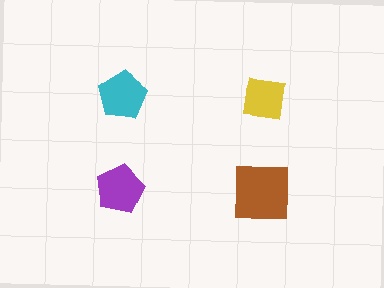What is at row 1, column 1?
A cyan pentagon.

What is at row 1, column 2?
A yellow square.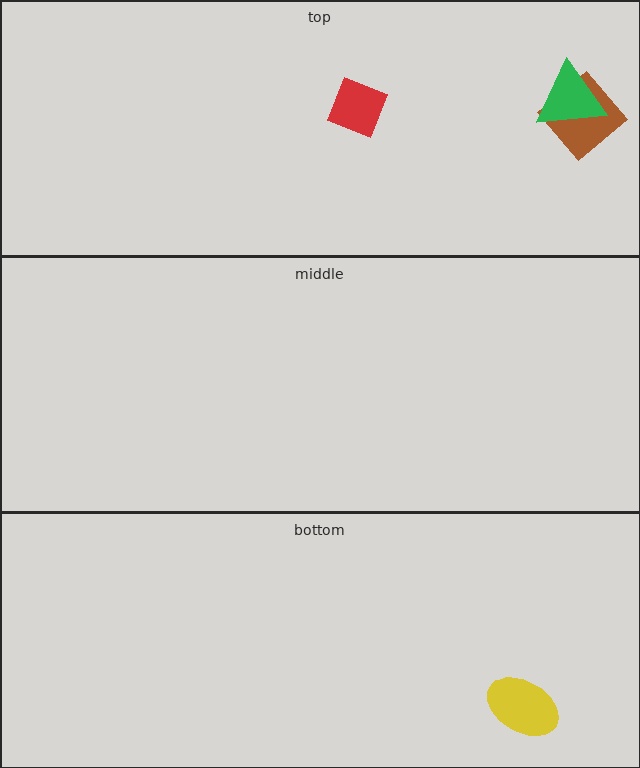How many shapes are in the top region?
3.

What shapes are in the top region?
The red diamond, the brown diamond, the green triangle.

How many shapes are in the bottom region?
1.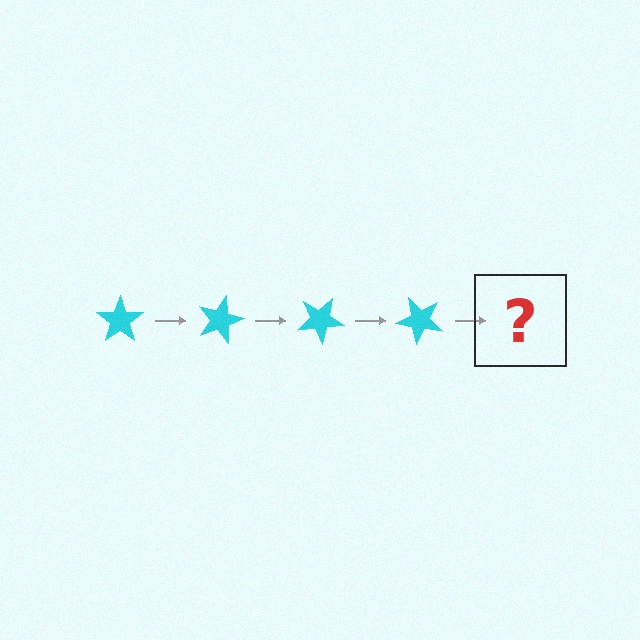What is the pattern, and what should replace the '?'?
The pattern is that the star rotates 15 degrees each step. The '?' should be a cyan star rotated 60 degrees.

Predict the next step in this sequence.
The next step is a cyan star rotated 60 degrees.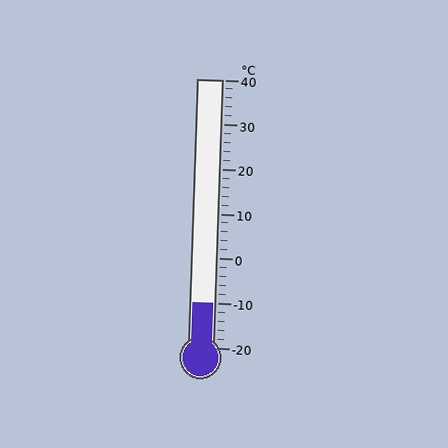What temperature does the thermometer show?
The thermometer shows approximately -10°C.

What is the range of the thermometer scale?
The thermometer scale ranges from -20°C to 40°C.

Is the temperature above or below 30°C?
The temperature is below 30°C.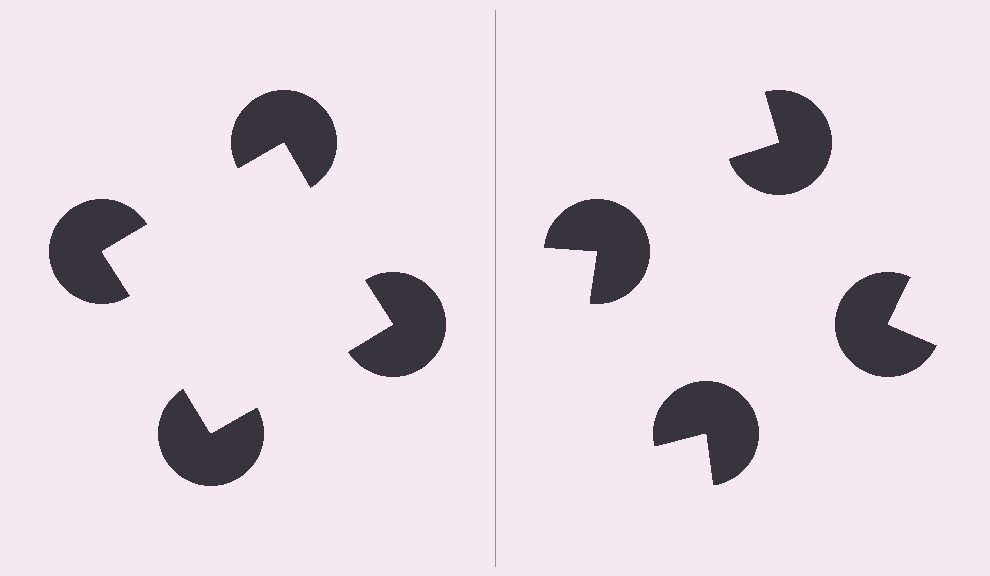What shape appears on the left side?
An illusory square.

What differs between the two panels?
The pac-man discs are positioned identically on both sides; only the wedge orientations differ. On the left they align to a square; on the right they are misaligned.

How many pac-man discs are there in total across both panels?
8 — 4 on each side.